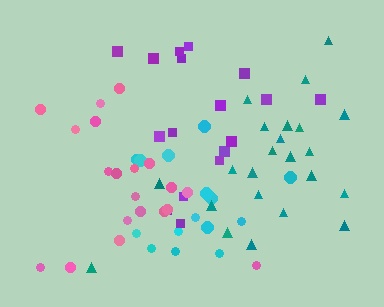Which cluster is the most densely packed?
Cyan.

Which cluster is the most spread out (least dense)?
Pink.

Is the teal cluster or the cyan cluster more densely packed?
Cyan.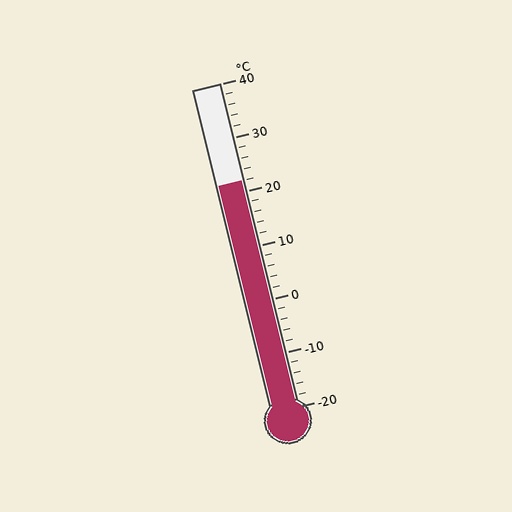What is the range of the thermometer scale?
The thermometer scale ranges from -20°C to 40°C.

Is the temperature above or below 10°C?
The temperature is above 10°C.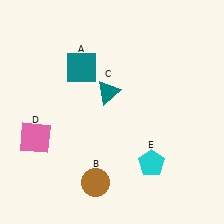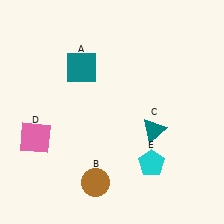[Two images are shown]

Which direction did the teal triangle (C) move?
The teal triangle (C) moved right.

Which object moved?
The teal triangle (C) moved right.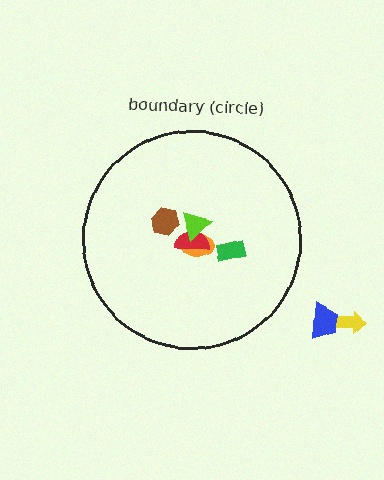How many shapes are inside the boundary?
5 inside, 2 outside.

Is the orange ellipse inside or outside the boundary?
Inside.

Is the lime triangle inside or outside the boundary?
Inside.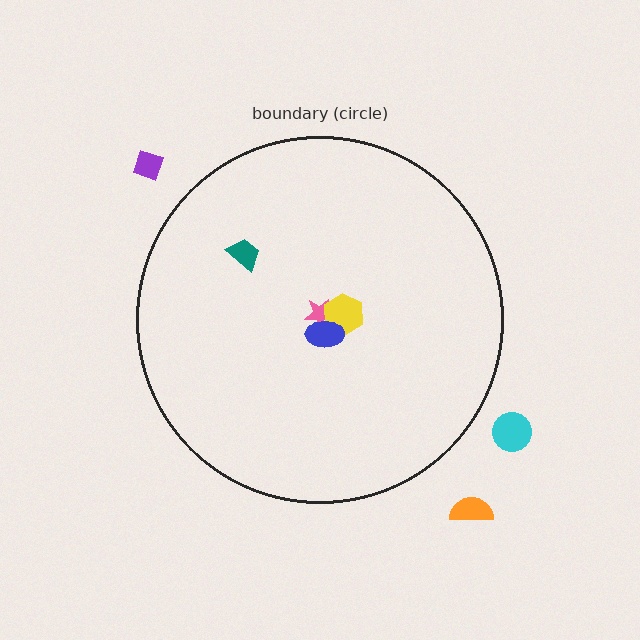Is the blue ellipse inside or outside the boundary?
Inside.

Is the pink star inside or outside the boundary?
Inside.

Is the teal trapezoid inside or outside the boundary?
Inside.